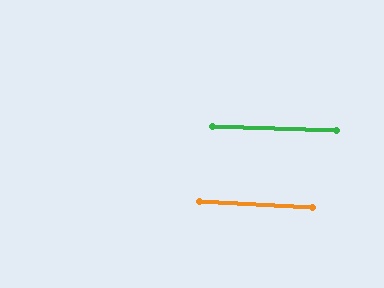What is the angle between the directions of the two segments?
Approximately 1 degree.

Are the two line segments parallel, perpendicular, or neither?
Parallel — their directions differ by only 1.2°.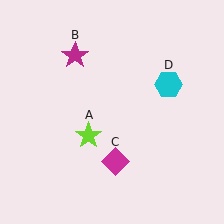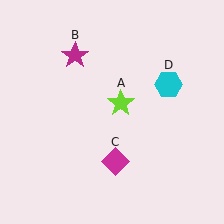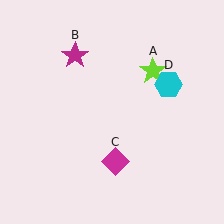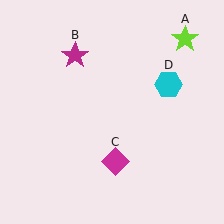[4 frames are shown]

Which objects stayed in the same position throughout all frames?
Magenta star (object B) and magenta diamond (object C) and cyan hexagon (object D) remained stationary.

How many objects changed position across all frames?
1 object changed position: lime star (object A).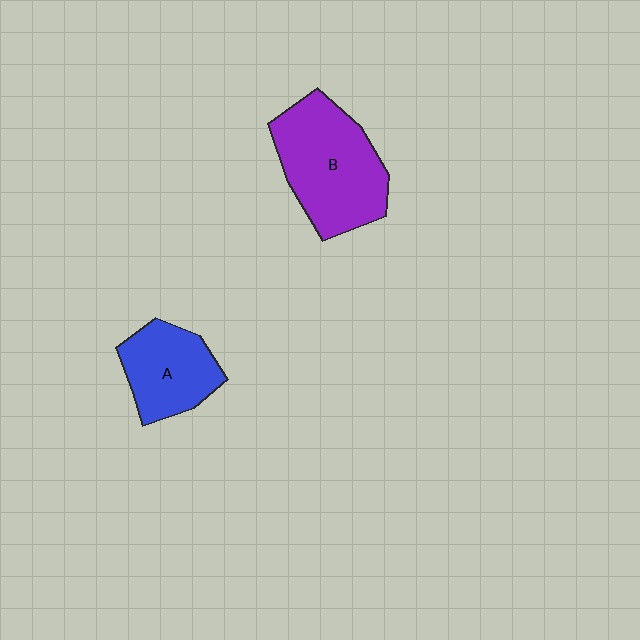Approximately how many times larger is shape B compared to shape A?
Approximately 1.5 times.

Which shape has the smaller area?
Shape A (blue).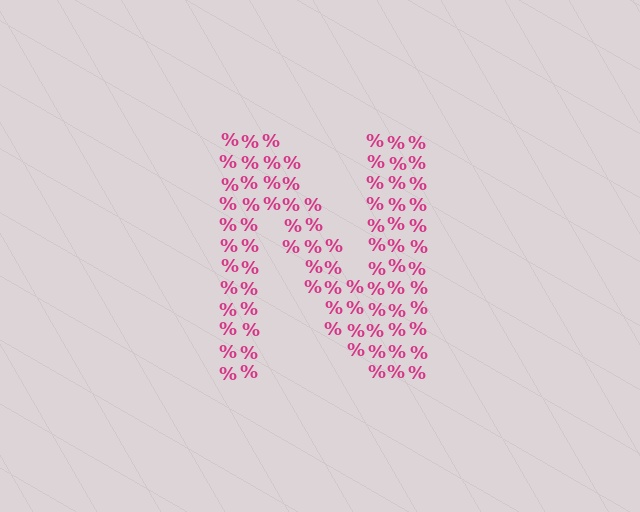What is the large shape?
The large shape is the letter N.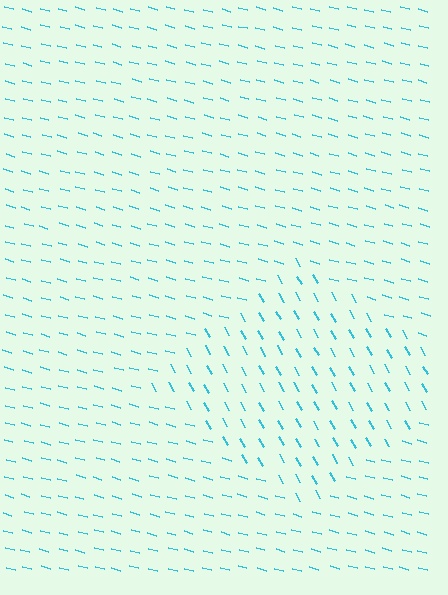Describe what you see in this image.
The image is filled with small cyan line segments. A diamond region in the image has lines oriented differently from the surrounding lines, creating a visible texture boundary.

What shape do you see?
I see a diamond.